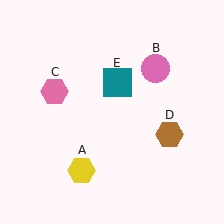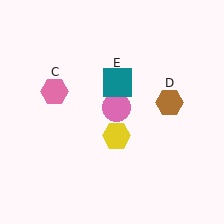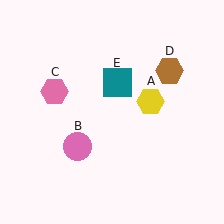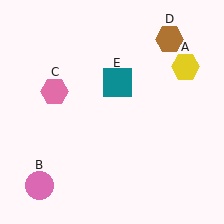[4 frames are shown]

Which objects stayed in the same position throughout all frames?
Pink hexagon (object C) and teal square (object E) remained stationary.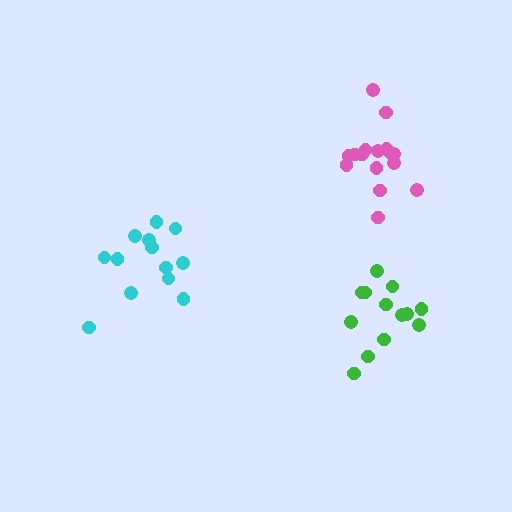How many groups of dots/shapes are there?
There are 3 groups.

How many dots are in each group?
Group 1: 16 dots, Group 2: 13 dots, Group 3: 13 dots (42 total).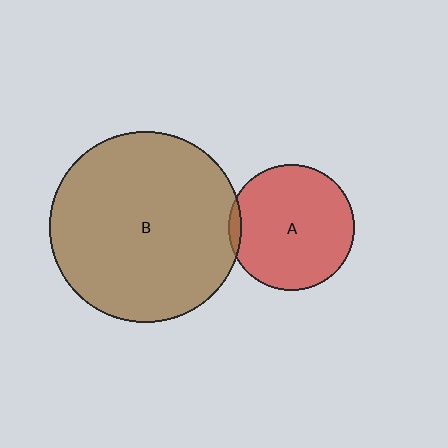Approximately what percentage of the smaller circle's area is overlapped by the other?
Approximately 5%.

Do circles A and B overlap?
Yes.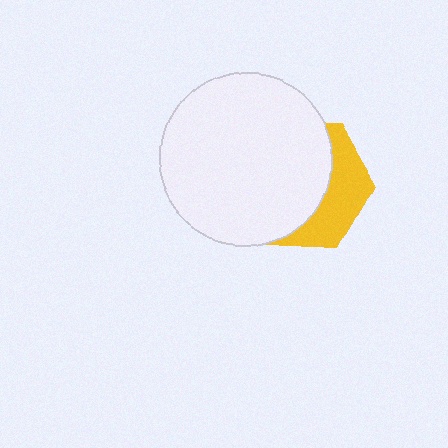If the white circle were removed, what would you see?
You would see the complete yellow hexagon.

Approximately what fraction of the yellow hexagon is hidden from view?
Roughly 64% of the yellow hexagon is hidden behind the white circle.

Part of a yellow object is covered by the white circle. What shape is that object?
It is a hexagon.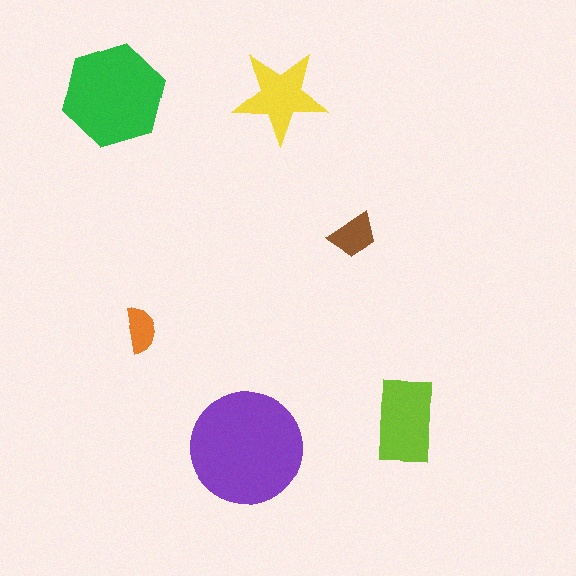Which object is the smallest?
The orange semicircle.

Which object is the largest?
The purple circle.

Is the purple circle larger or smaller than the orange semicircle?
Larger.